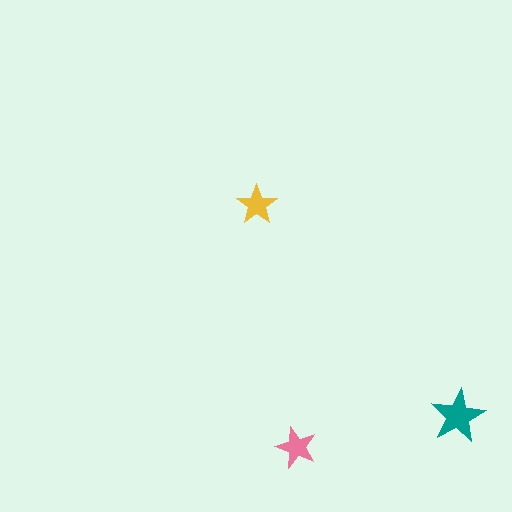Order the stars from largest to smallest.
the teal one, the pink one, the yellow one.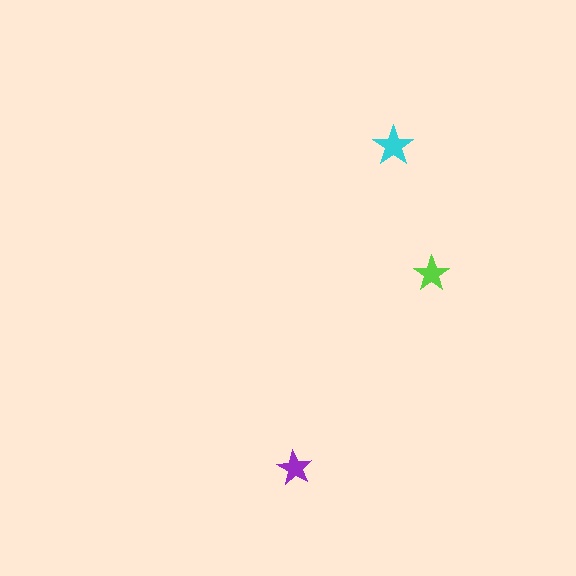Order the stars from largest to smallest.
the cyan one, the lime one, the purple one.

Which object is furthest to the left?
The purple star is leftmost.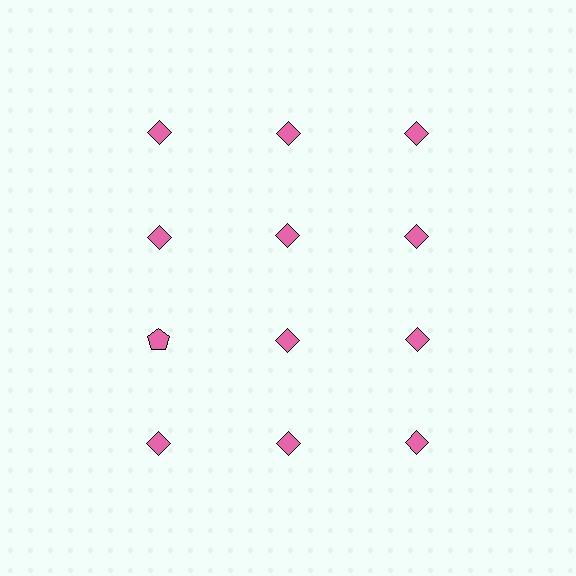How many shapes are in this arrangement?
There are 12 shapes arranged in a grid pattern.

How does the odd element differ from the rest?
It has a different shape: pentagon instead of diamond.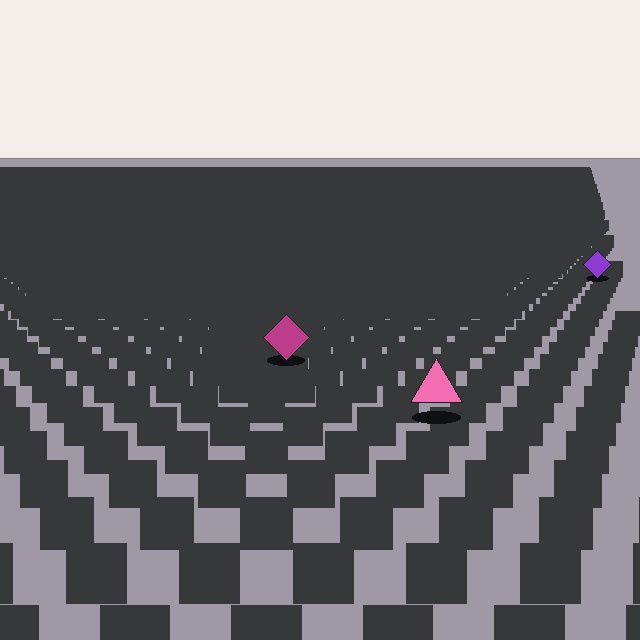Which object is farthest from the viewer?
The purple diamond is farthest from the viewer. It appears smaller and the ground texture around it is denser.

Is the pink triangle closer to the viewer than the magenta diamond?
Yes. The pink triangle is closer — you can tell from the texture gradient: the ground texture is coarser near it.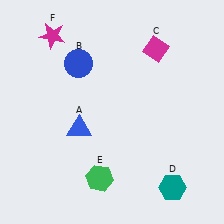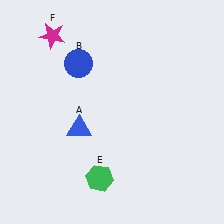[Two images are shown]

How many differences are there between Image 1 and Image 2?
There are 2 differences between the two images.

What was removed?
The magenta diamond (C), the teal hexagon (D) were removed in Image 2.